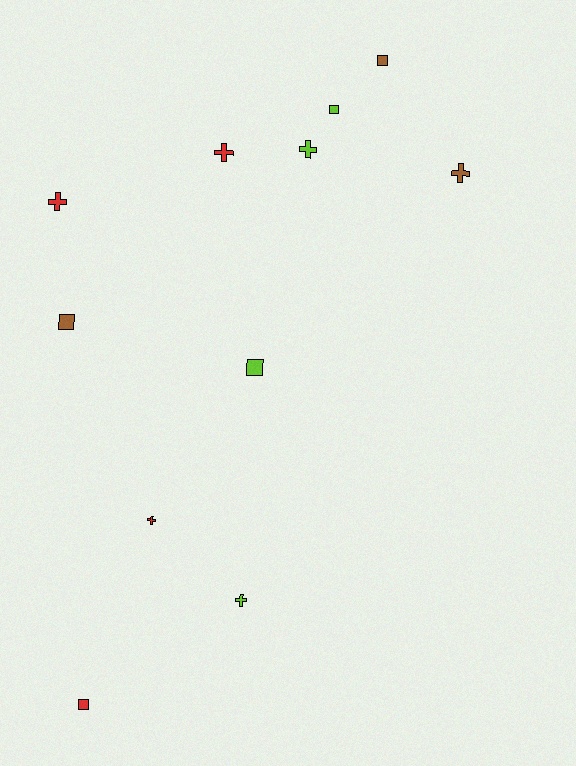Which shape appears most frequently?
Cross, with 6 objects.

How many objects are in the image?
There are 11 objects.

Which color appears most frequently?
Red, with 4 objects.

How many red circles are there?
There are no red circles.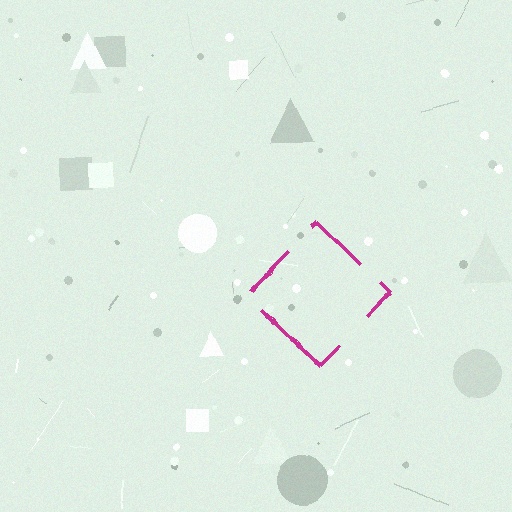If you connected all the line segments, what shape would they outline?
They would outline a diamond.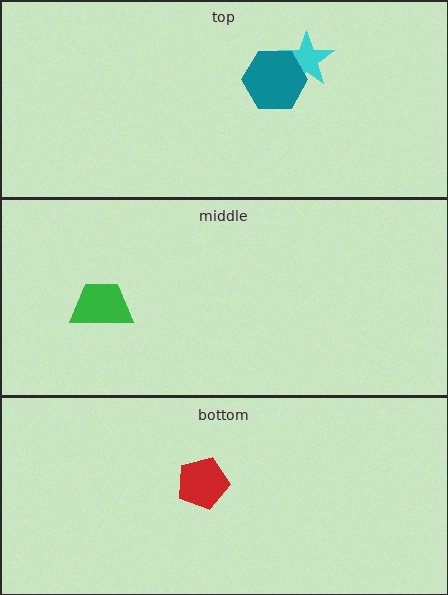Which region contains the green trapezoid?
The middle region.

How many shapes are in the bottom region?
1.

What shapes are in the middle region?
The green trapezoid.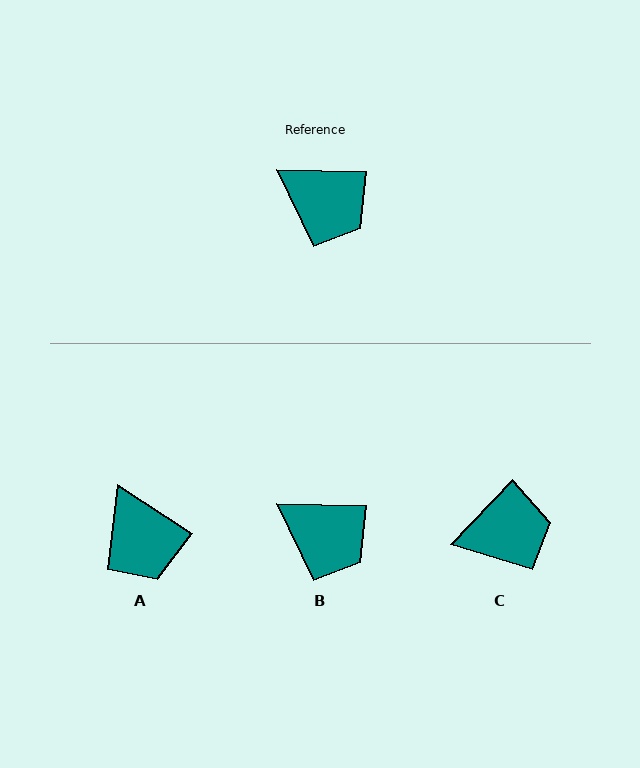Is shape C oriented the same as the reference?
No, it is off by about 48 degrees.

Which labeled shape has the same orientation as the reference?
B.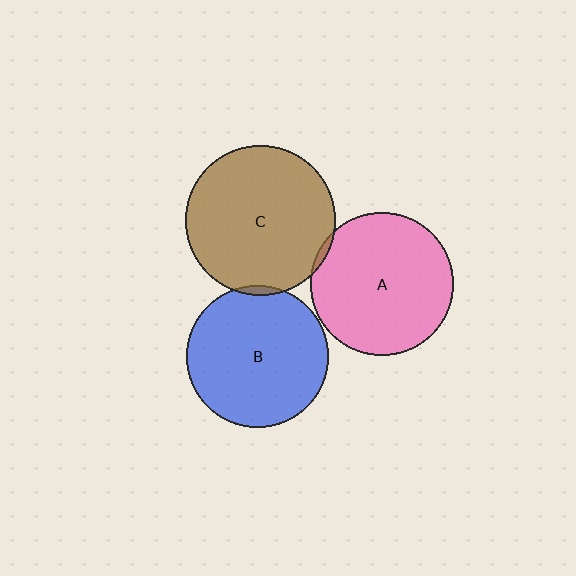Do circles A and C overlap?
Yes.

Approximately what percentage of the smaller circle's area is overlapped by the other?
Approximately 5%.